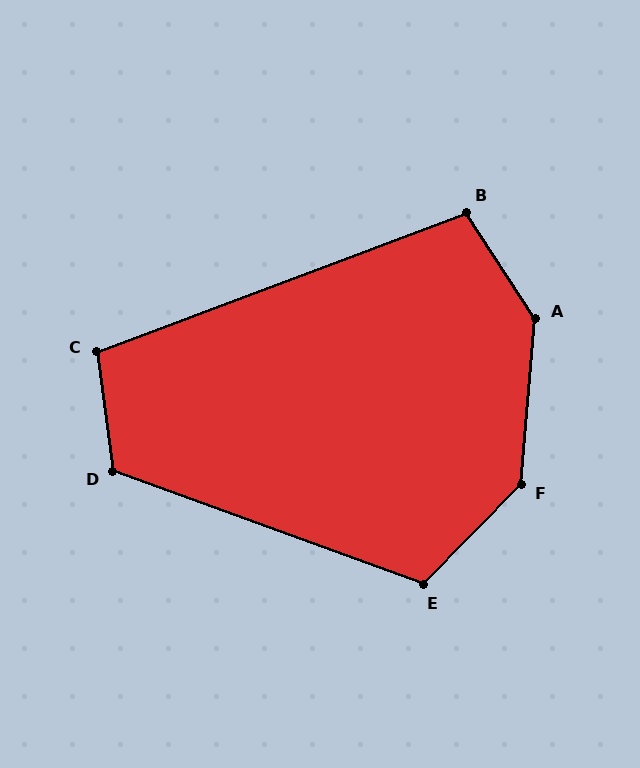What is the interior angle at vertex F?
Approximately 140 degrees (obtuse).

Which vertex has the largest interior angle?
A, at approximately 142 degrees.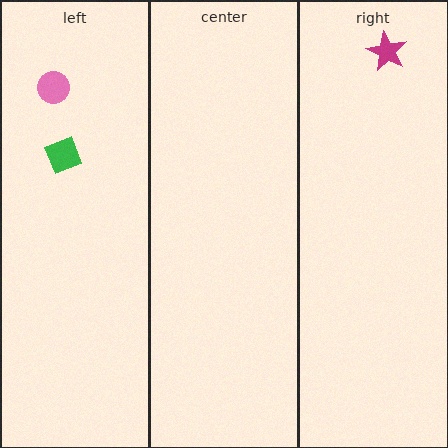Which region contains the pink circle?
The left region.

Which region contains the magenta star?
The right region.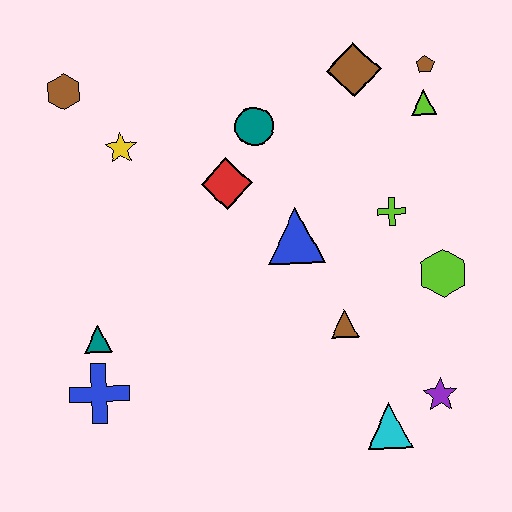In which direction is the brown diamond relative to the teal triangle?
The brown diamond is to the right of the teal triangle.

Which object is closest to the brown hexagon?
The yellow star is closest to the brown hexagon.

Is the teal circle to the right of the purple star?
No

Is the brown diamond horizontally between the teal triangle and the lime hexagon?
Yes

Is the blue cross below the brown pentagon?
Yes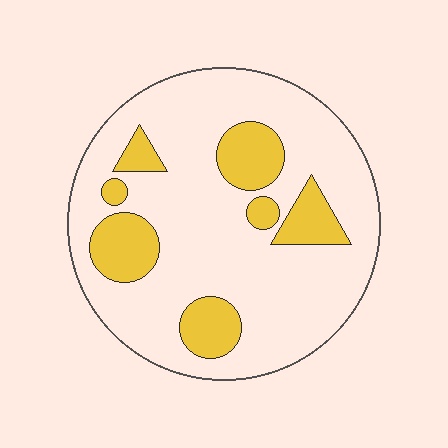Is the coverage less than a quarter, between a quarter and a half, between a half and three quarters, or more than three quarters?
Less than a quarter.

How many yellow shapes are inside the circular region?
7.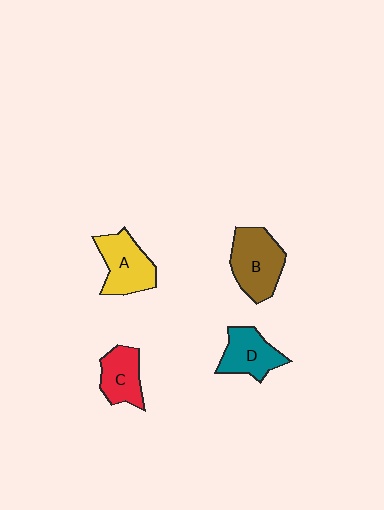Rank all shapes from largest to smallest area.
From largest to smallest: B (brown), A (yellow), D (teal), C (red).